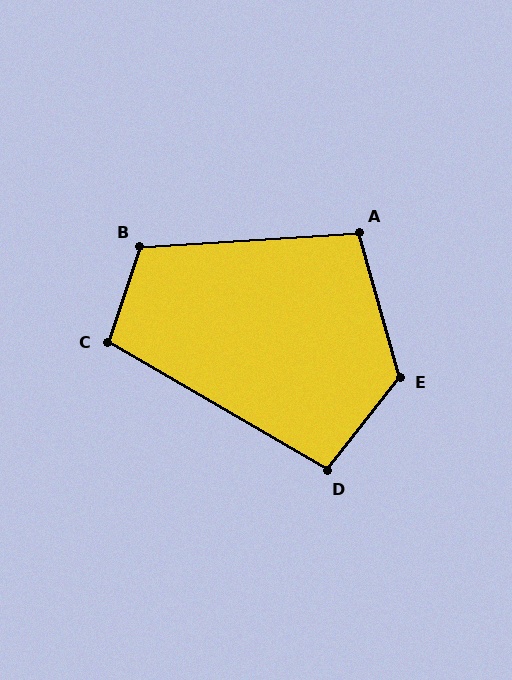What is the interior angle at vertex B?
Approximately 113 degrees (obtuse).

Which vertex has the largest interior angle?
E, at approximately 126 degrees.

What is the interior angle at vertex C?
Approximately 101 degrees (obtuse).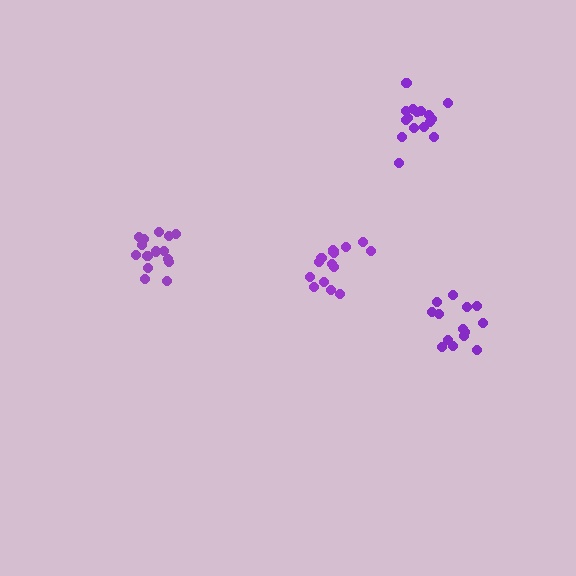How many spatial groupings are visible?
There are 4 spatial groupings.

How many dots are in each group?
Group 1: 15 dots, Group 2: 17 dots, Group 3: 17 dots, Group 4: 14 dots (63 total).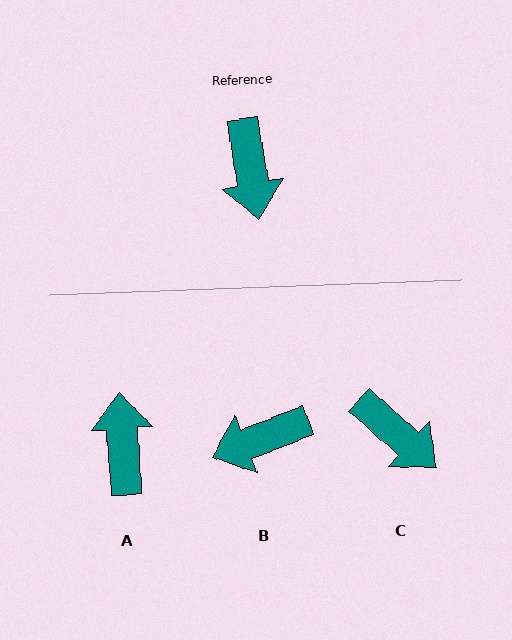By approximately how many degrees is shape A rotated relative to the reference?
Approximately 174 degrees counter-clockwise.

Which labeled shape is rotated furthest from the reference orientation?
A, about 174 degrees away.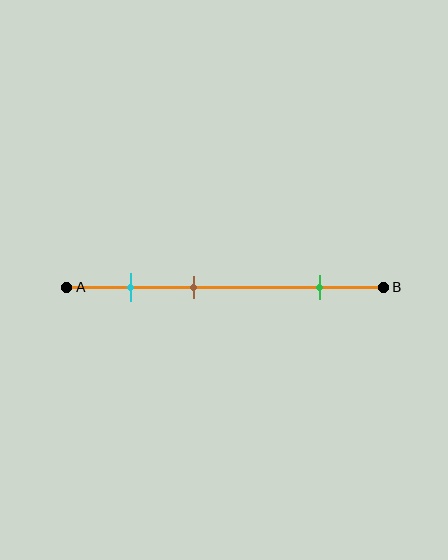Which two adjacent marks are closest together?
The cyan and brown marks are the closest adjacent pair.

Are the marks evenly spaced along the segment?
No, the marks are not evenly spaced.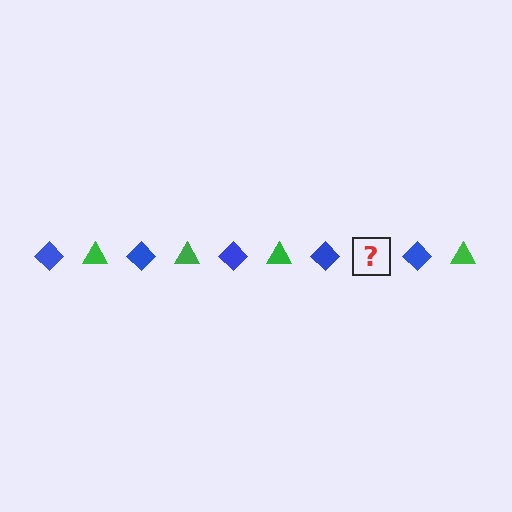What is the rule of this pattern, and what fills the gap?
The rule is that the pattern alternates between blue diamond and green triangle. The gap should be filled with a green triangle.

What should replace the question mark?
The question mark should be replaced with a green triangle.